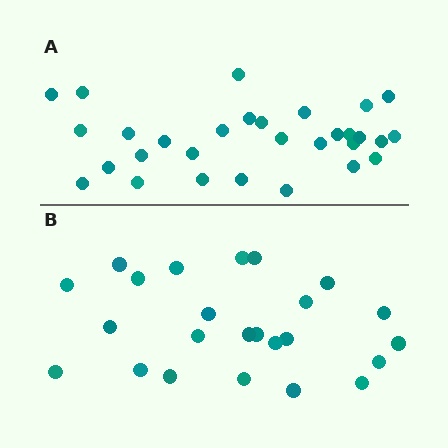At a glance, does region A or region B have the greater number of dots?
Region A (the top region) has more dots.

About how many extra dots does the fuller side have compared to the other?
Region A has about 6 more dots than region B.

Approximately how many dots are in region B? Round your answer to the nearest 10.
About 20 dots. (The exact count is 24, which rounds to 20.)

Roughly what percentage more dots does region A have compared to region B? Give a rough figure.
About 25% more.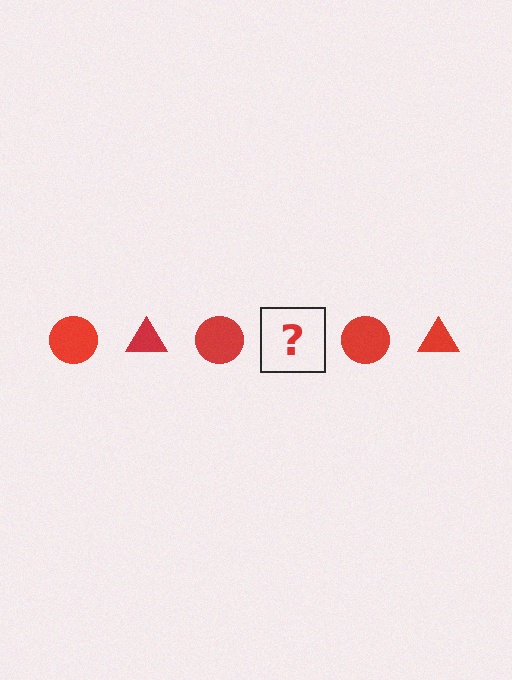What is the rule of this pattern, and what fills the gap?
The rule is that the pattern cycles through circle, triangle shapes in red. The gap should be filled with a red triangle.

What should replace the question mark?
The question mark should be replaced with a red triangle.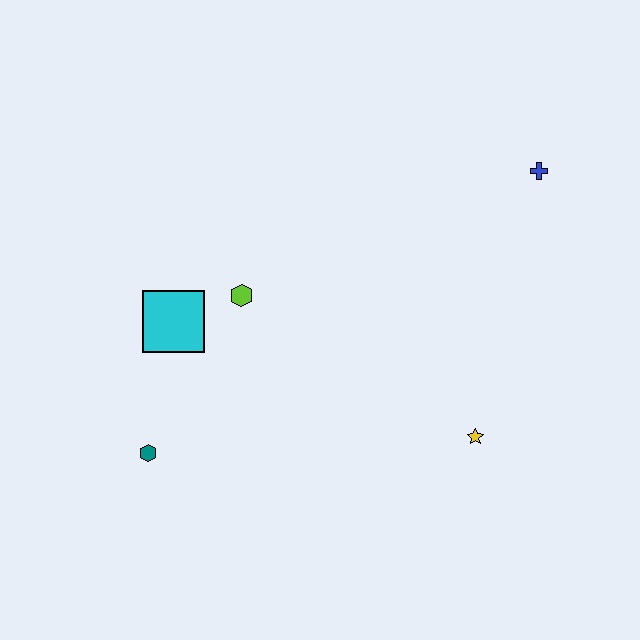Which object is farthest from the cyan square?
The blue cross is farthest from the cyan square.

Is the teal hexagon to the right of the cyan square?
No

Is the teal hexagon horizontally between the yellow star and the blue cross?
No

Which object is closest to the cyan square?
The lime hexagon is closest to the cyan square.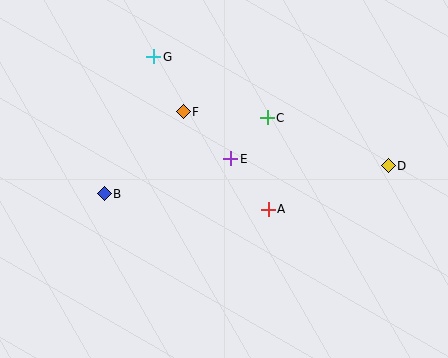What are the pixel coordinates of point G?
Point G is at (154, 57).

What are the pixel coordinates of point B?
Point B is at (104, 194).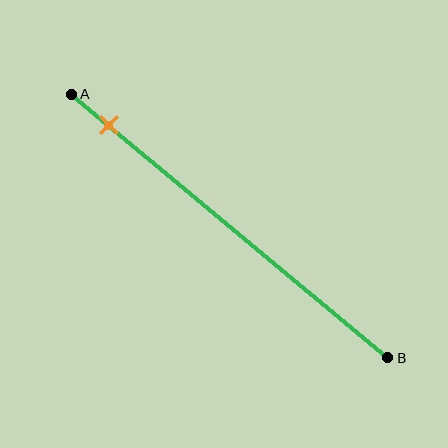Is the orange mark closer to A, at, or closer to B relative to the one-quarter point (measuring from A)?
The orange mark is closer to point A than the one-quarter point of segment AB.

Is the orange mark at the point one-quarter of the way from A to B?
No, the mark is at about 10% from A, not at the 25% one-quarter point.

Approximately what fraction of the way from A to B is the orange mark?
The orange mark is approximately 10% of the way from A to B.